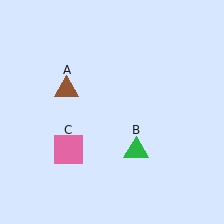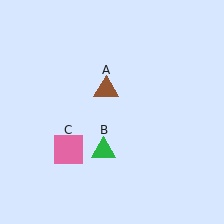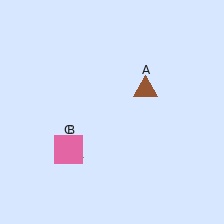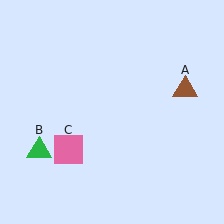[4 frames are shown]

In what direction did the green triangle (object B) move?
The green triangle (object B) moved left.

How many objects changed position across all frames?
2 objects changed position: brown triangle (object A), green triangle (object B).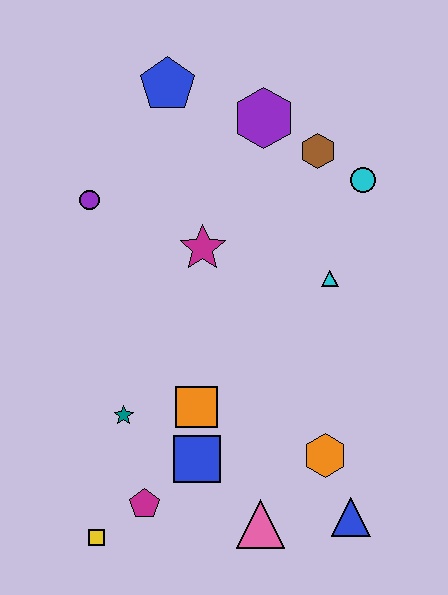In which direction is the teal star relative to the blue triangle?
The teal star is to the left of the blue triangle.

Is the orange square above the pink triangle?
Yes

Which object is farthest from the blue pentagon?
The blue triangle is farthest from the blue pentagon.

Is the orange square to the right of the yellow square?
Yes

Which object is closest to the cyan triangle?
The cyan circle is closest to the cyan triangle.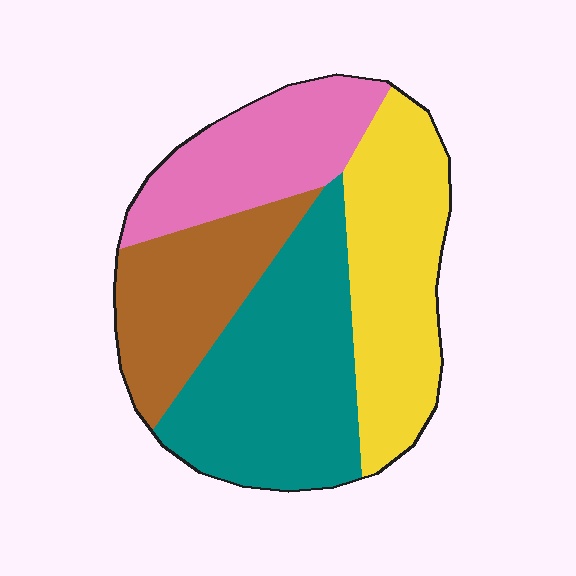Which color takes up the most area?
Teal, at roughly 35%.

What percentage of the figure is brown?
Brown takes up between a sixth and a third of the figure.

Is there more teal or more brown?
Teal.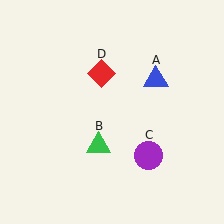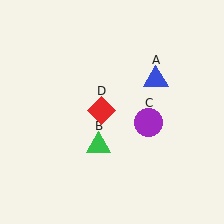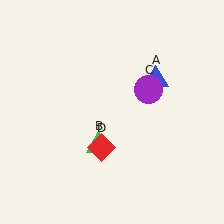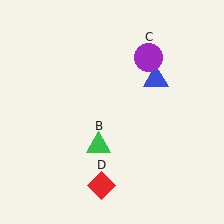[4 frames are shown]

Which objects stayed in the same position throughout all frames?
Blue triangle (object A) and green triangle (object B) remained stationary.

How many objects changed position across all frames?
2 objects changed position: purple circle (object C), red diamond (object D).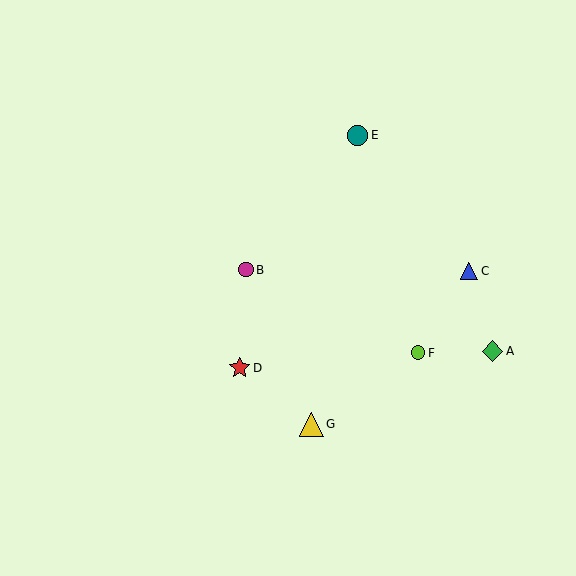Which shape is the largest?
The yellow triangle (labeled G) is the largest.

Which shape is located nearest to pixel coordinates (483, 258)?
The blue triangle (labeled C) at (469, 271) is nearest to that location.